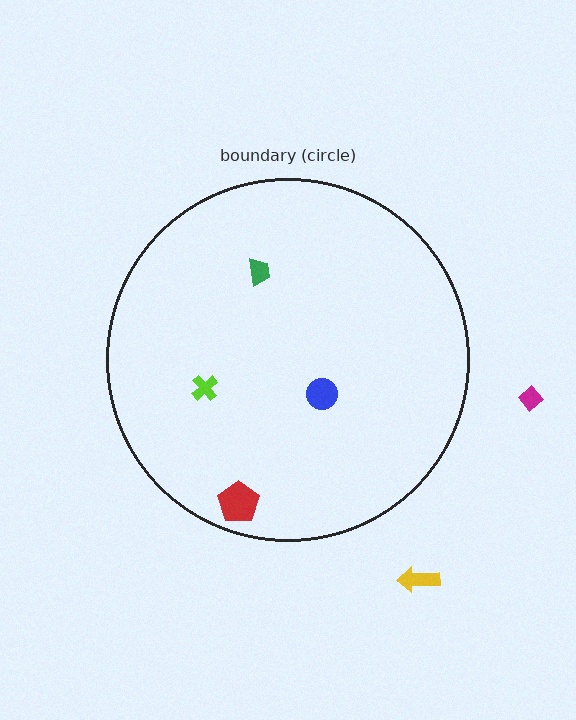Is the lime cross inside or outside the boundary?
Inside.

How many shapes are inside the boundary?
4 inside, 2 outside.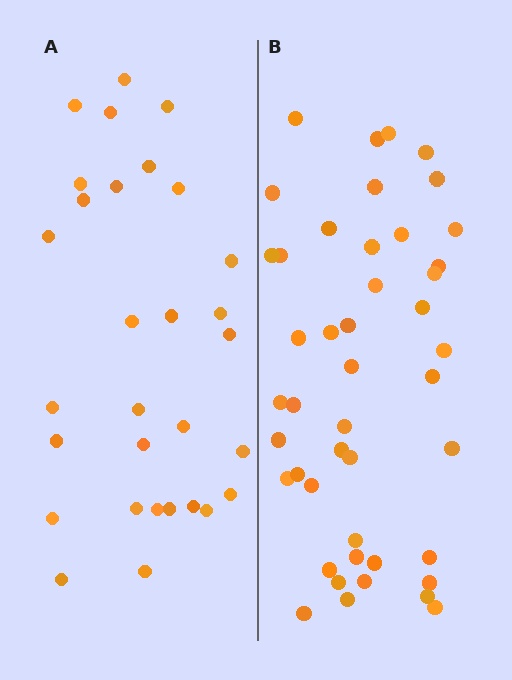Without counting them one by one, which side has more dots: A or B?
Region B (the right region) has more dots.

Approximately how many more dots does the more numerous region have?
Region B has approximately 15 more dots than region A.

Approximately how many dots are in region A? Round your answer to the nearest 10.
About 30 dots.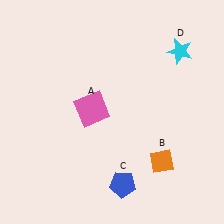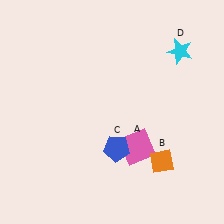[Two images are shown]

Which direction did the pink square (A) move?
The pink square (A) moved right.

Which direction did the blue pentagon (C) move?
The blue pentagon (C) moved up.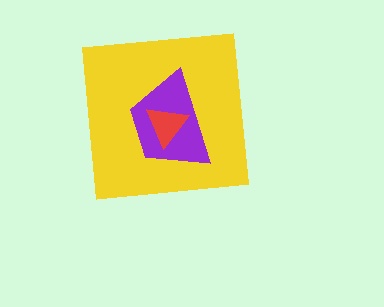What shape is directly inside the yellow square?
The purple trapezoid.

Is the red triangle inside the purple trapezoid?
Yes.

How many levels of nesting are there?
3.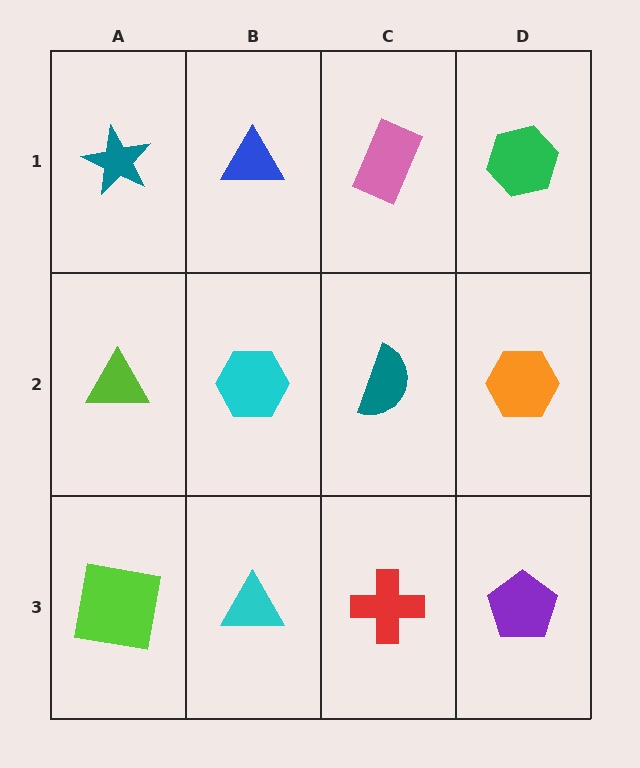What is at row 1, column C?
A pink rectangle.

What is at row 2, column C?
A teal semicircle.